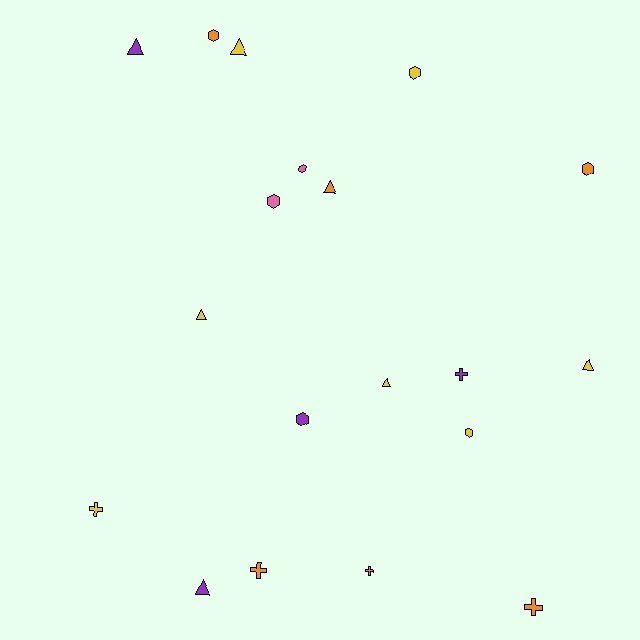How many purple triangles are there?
There are 2 purple triangles.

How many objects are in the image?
There are 19 objects.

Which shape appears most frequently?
Hexagon, with 7 objects.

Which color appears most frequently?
Yellow, with 7 objects.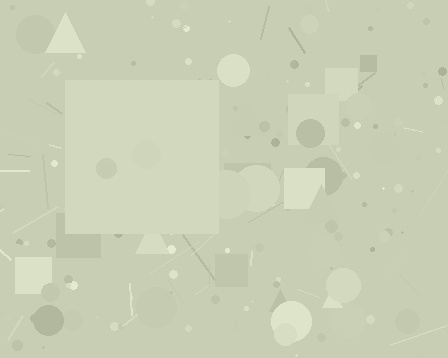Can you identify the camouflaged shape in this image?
The camouflaged shape is a square.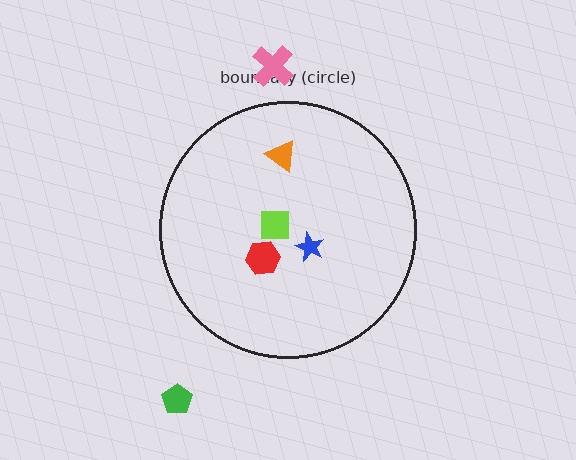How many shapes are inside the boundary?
4 inside, 2 outside.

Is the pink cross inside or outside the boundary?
Outside.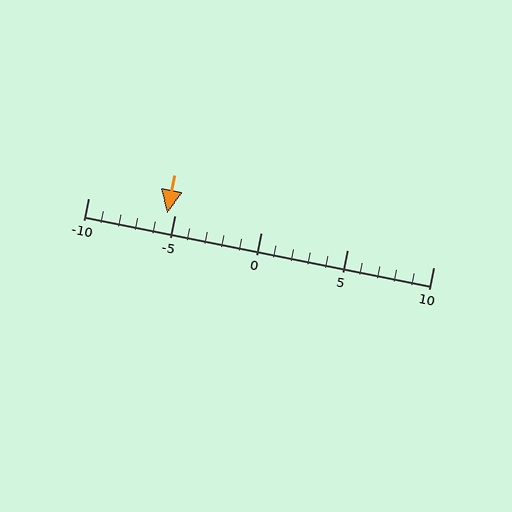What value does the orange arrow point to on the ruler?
The orange arrow points to approximately -5.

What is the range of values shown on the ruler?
The ruler shows values from -10 to 10.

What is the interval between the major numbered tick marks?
The major tick marks are spaced 5 units apart.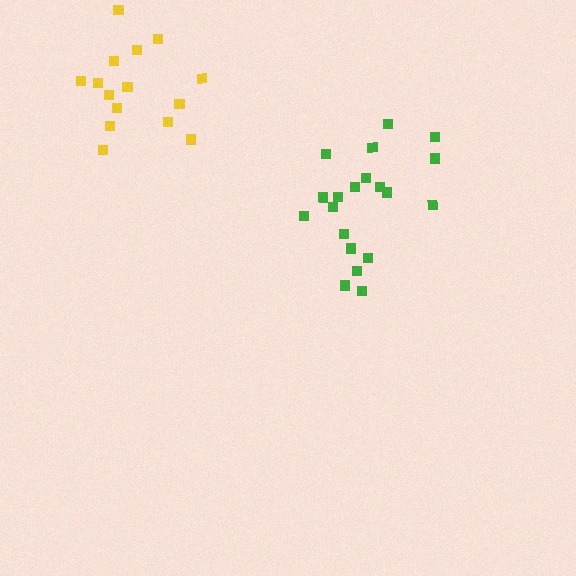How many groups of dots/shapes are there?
There are 2 groups.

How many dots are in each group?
Group 1: 15 dots, Group 2: 20 dots (35 total).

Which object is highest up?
The yellow cluster is topmost.